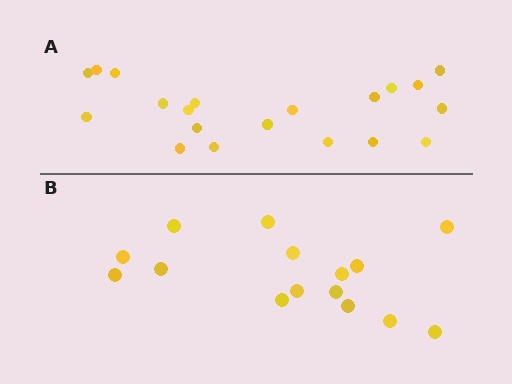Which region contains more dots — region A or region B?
Region A (the top region) has more dots.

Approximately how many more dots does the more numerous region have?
Region A has about 5 more dots than region B.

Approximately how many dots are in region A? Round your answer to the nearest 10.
About 20 dots.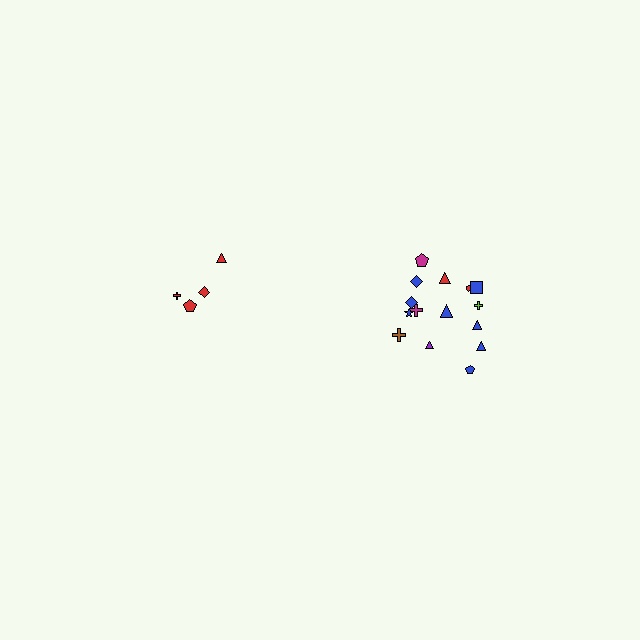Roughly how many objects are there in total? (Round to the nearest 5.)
Roughly 20 objects in total.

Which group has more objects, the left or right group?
The right group.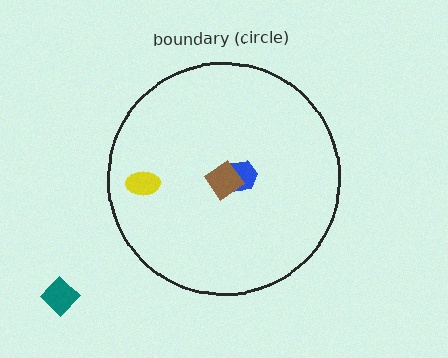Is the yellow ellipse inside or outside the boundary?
Inside.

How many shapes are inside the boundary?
3 inside, 1 outside.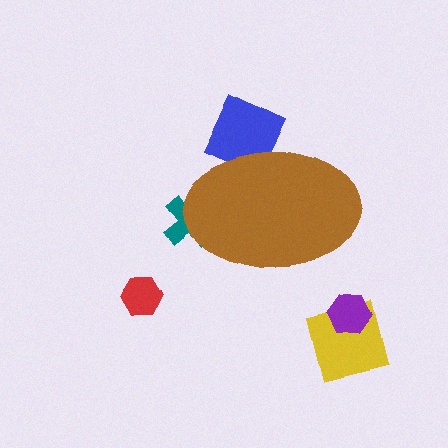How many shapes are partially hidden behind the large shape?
2 shapes are partially hidden.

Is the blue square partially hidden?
Yes, the blue square is partially hidden behind the brown ellipse.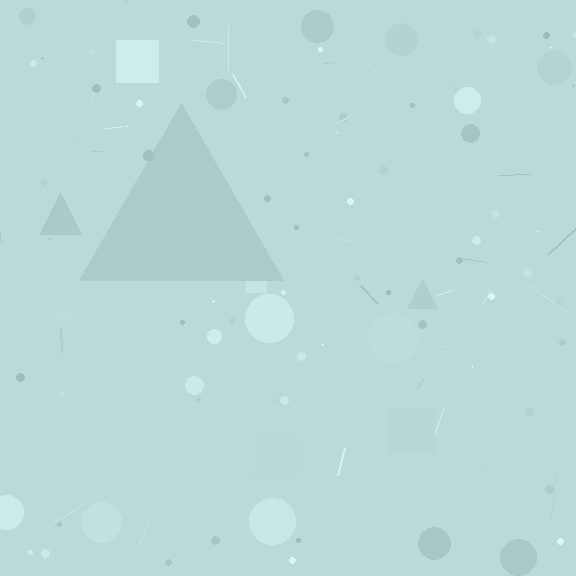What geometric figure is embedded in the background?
A triangle is embedded in the background.